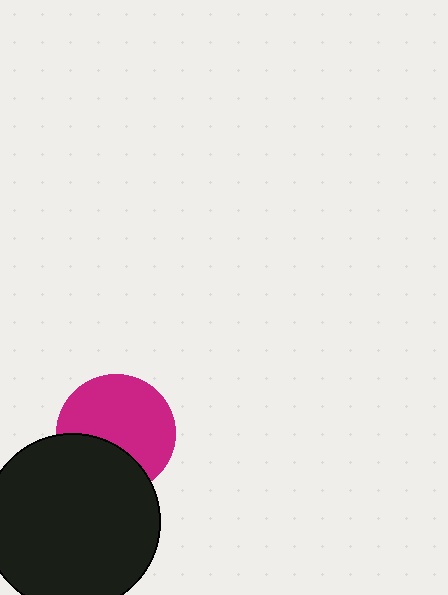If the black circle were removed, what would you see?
You would see the complete magenta circle.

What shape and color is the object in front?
The object in front is a black circle.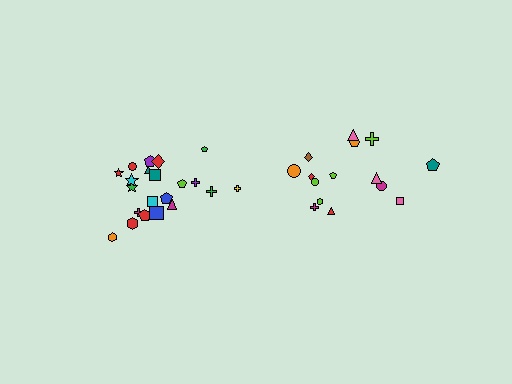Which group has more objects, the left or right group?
The left group.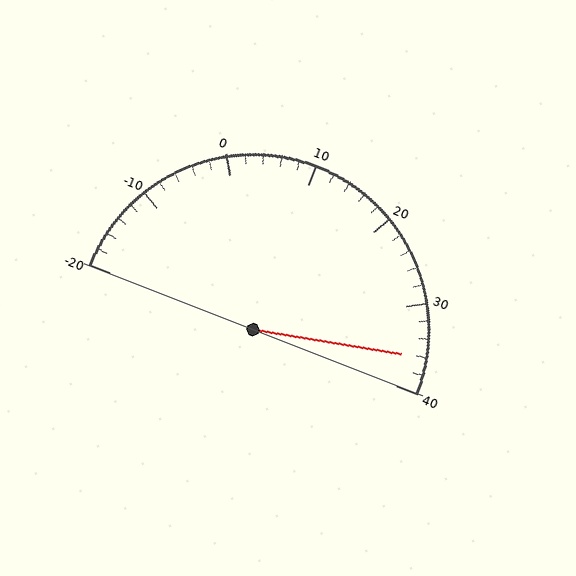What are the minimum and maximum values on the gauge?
The gauge ranges from -20 to 40.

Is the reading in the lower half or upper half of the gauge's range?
The reading is in the upper half of the range (-20 to 40).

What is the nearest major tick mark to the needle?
The nearest major tick mark is 40.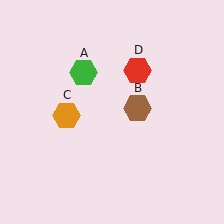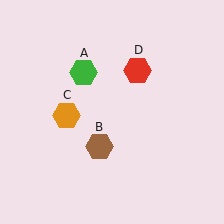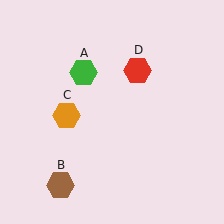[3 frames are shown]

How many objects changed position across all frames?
1 object changed position: brown hexagon (object B).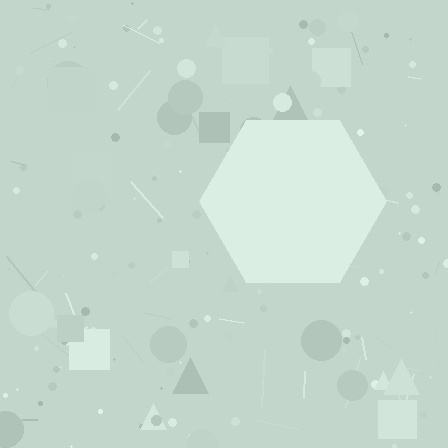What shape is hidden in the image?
A hexagon is hidden in the image.